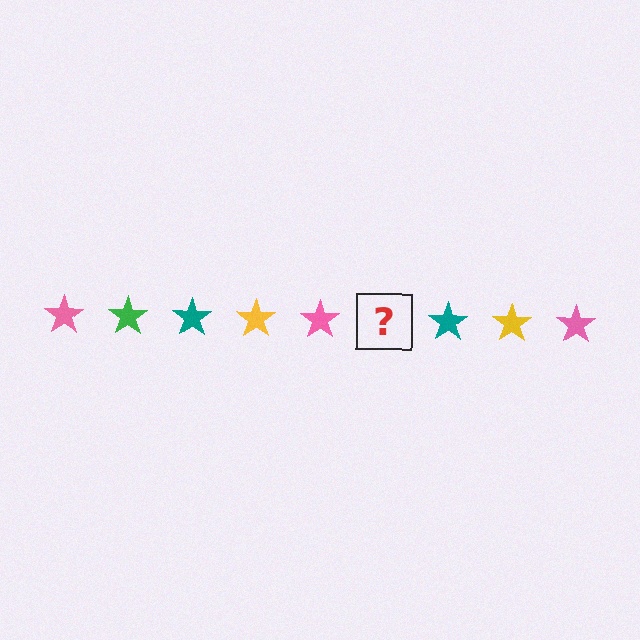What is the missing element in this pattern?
The missing element is a green star.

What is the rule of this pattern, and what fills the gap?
The rule is that the pattern cycles through pink, green, teal, yellow stars. The gap should be filled with a green star.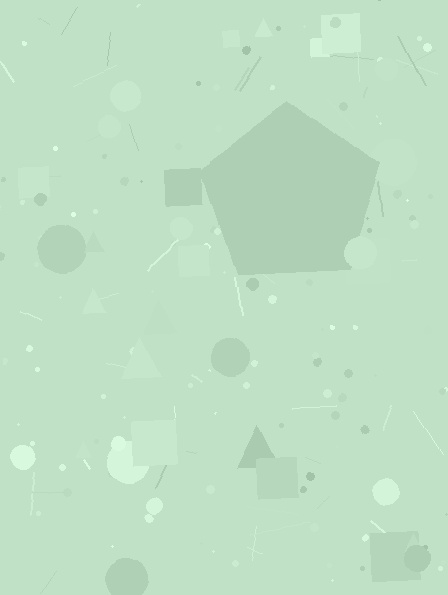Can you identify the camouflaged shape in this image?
The camouflaged shape is a pentagon.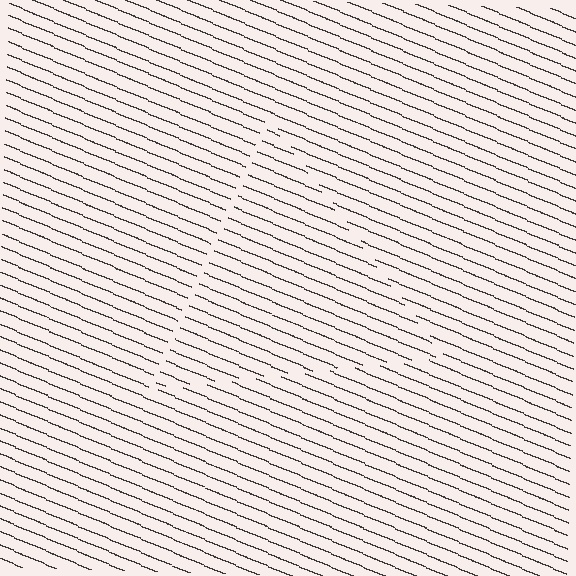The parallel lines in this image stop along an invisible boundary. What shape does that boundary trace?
An illusory triangle. The interior of the shape contains the same grating, shifted by half a period — the contour is defined by the phase discontinuity where line-ends from the inner and outer gratings abut.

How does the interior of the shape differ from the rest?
The interior of the shape contains the same grating, shifted by half a period — the contour is defined by the phase discontinuity where line-ends from the inner and outer gratings abut.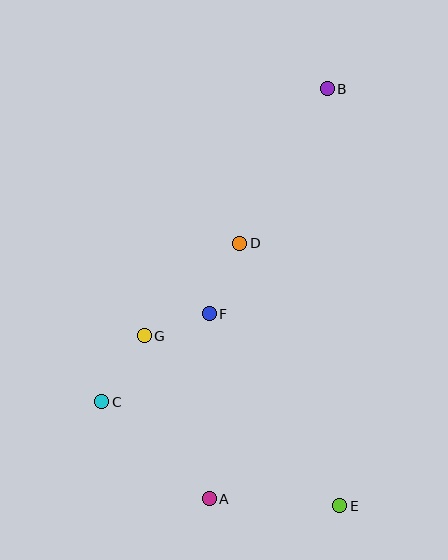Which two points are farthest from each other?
Points A and B are farthest from each other.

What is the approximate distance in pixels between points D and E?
The distance between D and E is approximately 281 pixels.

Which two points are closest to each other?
Points F and G are closest to each other.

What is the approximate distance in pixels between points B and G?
The distance between B and G is approximately 308 pixels.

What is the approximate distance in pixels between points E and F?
The distance between E and F is approximately 232 pixels.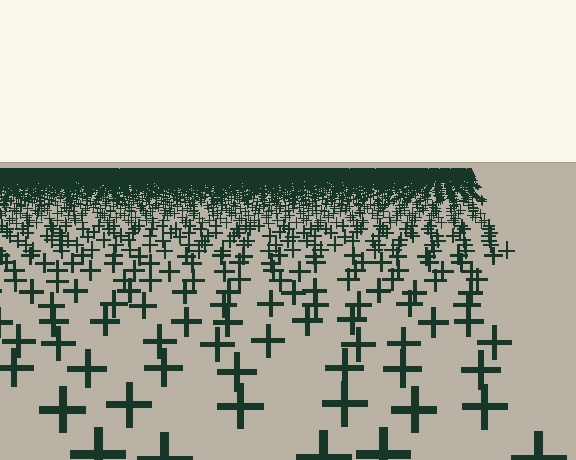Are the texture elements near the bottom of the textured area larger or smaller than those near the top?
Larger. Near the bottom, elements are closer to the viewer and appear at a bigger on-screen size.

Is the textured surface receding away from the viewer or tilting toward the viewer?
The surface is receding away from the viewer. Texture elements get smaller and denser toward the top.